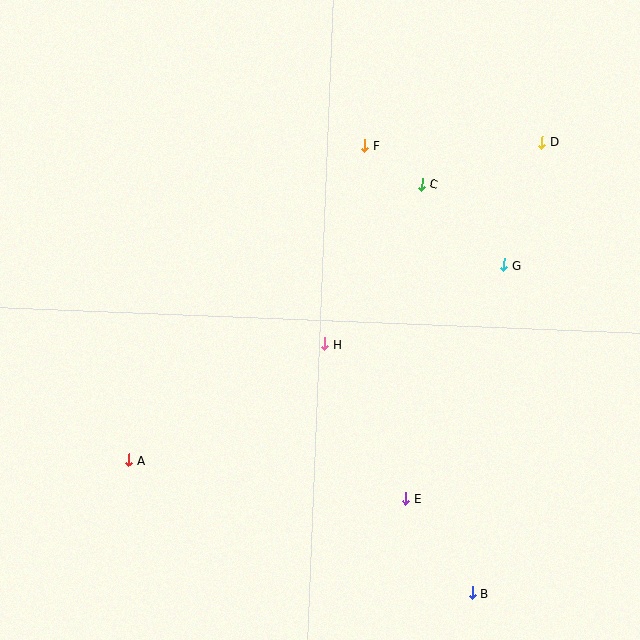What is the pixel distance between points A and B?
The distance between A and B is 368 pixels.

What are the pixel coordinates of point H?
Point H is at (325, 344).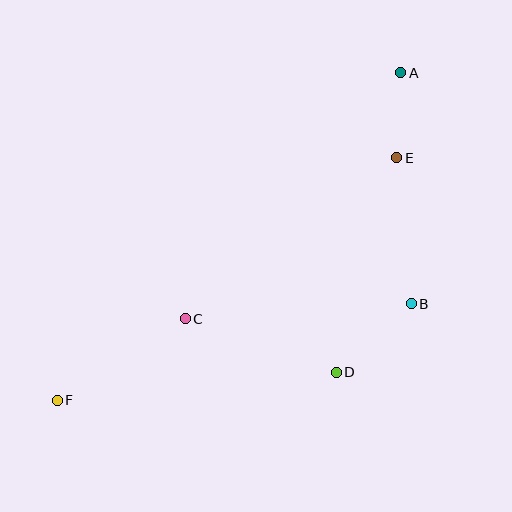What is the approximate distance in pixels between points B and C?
The distance between B and C is approximately 227 pixels.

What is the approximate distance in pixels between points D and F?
The distance between D and F is approximately 280 pixels.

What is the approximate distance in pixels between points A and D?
The distance between A and D is approximately 306 pixels.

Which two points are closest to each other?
Points A and E are closest to each other.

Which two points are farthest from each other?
Points A and F are farthest from each other.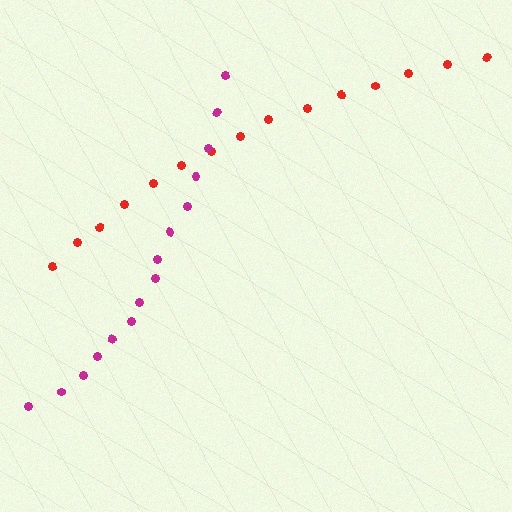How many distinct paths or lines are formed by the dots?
There are 2 distinct paths.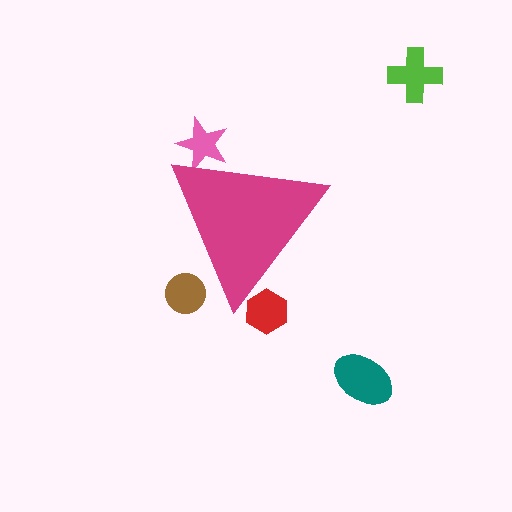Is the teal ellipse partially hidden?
No, the teal ellipse is fully visible.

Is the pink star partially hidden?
Yes, the pink star is partially hidden behind the magenta triangle.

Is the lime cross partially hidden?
No, the lime cross is fully visible.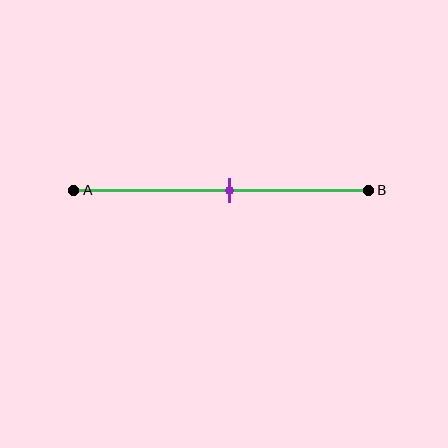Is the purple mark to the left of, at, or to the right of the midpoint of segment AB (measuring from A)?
The purple mark is approximately at the midpoint of segment AB.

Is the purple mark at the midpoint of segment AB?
Yes, the mark is approximately at the midpoint.